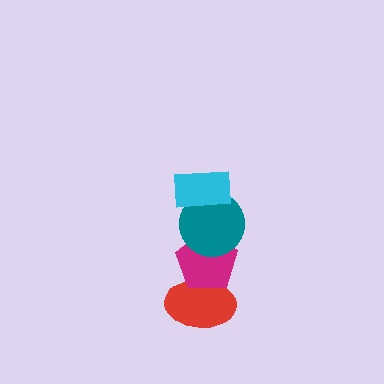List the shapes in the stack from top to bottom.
From top to bottom: the cyan rectangle, the teal circle, the magenta pentagon, the red ellipse.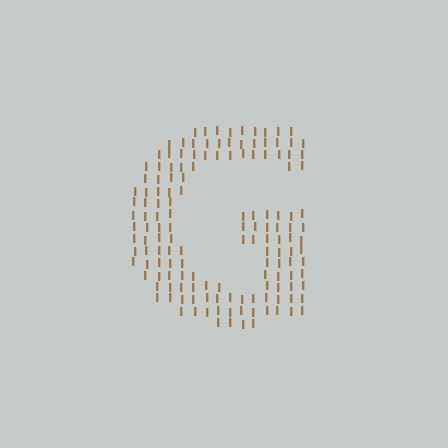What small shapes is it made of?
It is made of small letter I's.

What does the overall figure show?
The overall figure shows the letter G.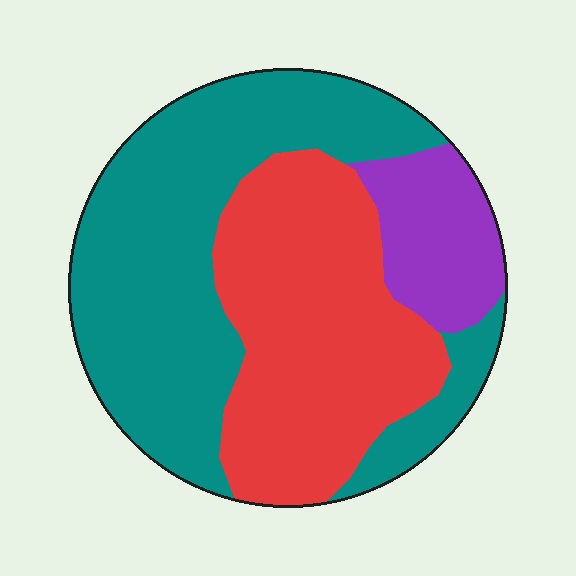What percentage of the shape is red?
Red takes up about three eighths (3/8) of the shape.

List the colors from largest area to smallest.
From largest to smallest: teal, red, purple.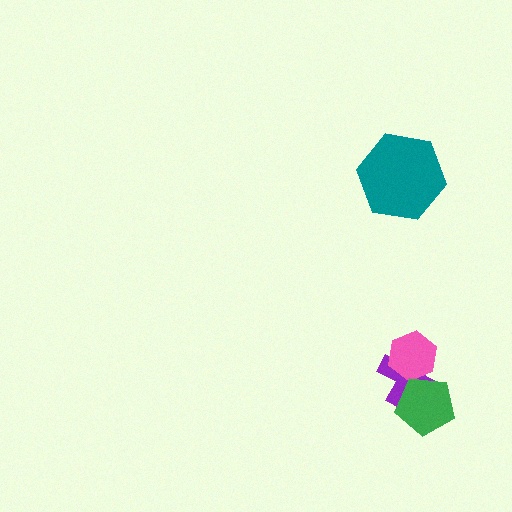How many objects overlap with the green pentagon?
2 objects overlap with the green pentagon.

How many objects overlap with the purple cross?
2 objects overlap with the purple cross.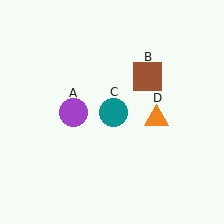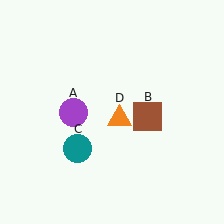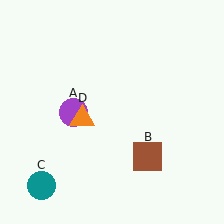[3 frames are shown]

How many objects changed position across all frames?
3 objects changed position: brown square (object B), teal circle (object C), orange triangle (object D).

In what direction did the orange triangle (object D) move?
The orange triangle (object D) moved left.